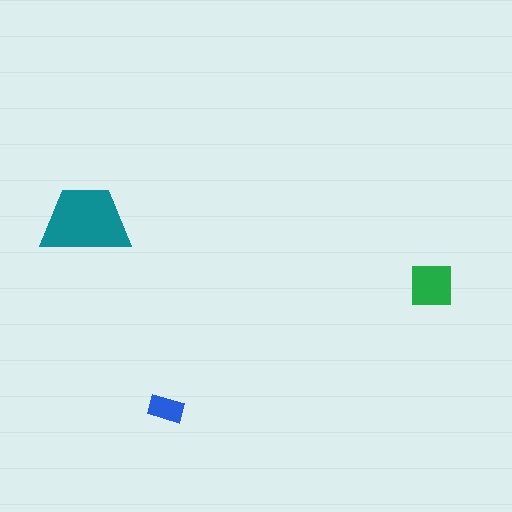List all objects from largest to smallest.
The teal trapezoid, the green square, the blue rectangle.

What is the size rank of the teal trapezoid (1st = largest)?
1st.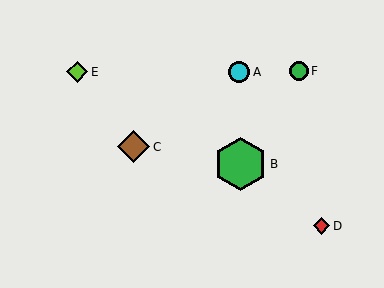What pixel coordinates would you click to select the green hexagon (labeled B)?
Click at (240, 164) to select the green hexagon B.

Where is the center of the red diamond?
The center of the red diamond is at (321, 226).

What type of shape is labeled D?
Shape D is a red diamond.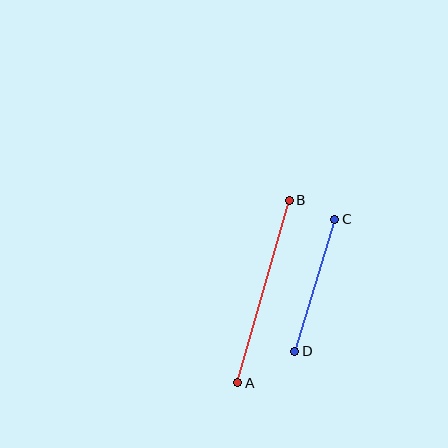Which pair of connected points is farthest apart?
Points A and B are farthest apart.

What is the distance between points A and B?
The distance is approximately 189 pixels.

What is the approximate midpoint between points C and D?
The midpoint is at approximately (315, 285) pixels.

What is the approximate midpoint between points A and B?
The midpoint is at approximately (263, 291) pixels.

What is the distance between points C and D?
The distance is approximately 138 pixels.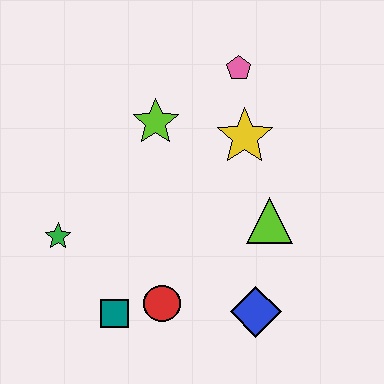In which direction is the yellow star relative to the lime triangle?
The yellow star is above the lime triangle.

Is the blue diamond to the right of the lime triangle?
No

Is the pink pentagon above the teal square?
Yes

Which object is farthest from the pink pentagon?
The teal square is farthest from the pink pentagon.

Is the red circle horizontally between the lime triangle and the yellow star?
No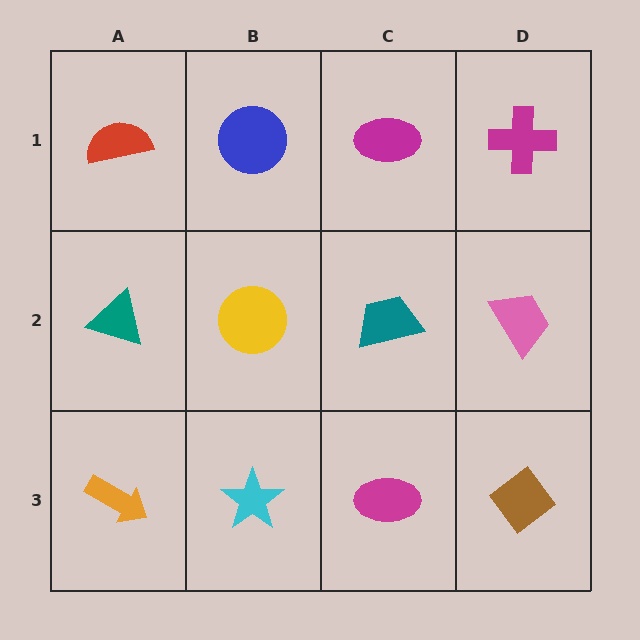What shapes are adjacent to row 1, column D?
A pink trapezoid (row 2, column D), a magenta ellipse (row 1, column C).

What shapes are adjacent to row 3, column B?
A yellow circle (row 2, column B), an orange arrow (row 3, column A), a magenta ellipse (row 3, column C).